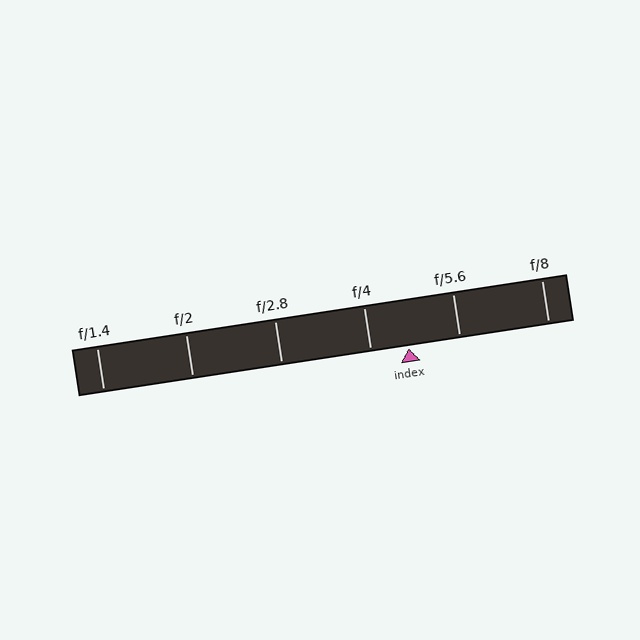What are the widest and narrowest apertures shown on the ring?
The widest aperture shown is f/1.4 and the narrowest is f/8.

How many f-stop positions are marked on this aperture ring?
There are 6 f-stop positions marked.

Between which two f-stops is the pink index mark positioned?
The index mark is between f/4 and f/5.6.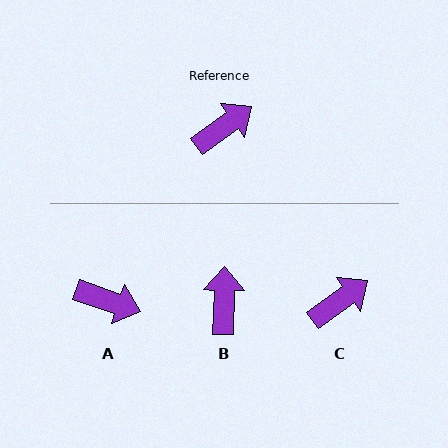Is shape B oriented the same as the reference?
No, it is off by about 53 degrees.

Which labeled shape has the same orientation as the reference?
C.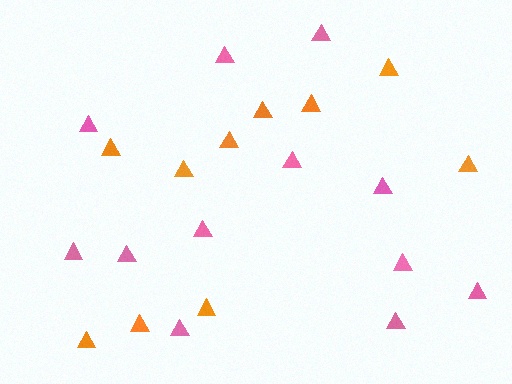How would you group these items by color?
There are 2 groups: one group of orange triangles (10) and one group of pink triangles (12).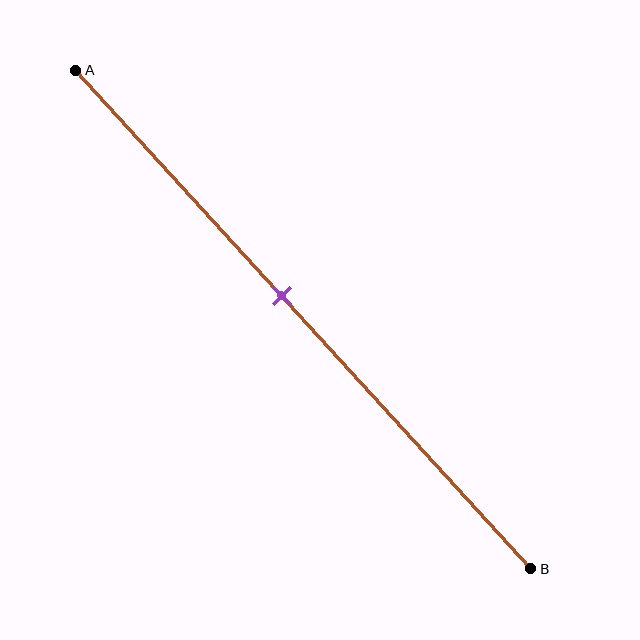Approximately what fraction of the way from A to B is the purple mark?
The purple mark is approximately 45% of the way from A to B.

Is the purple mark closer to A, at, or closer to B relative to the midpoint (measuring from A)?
The purple mark is closer to point A than the midpoint of segment AB.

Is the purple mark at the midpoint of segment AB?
No, the mark is at about 45% from A, not at the 50% midpoint.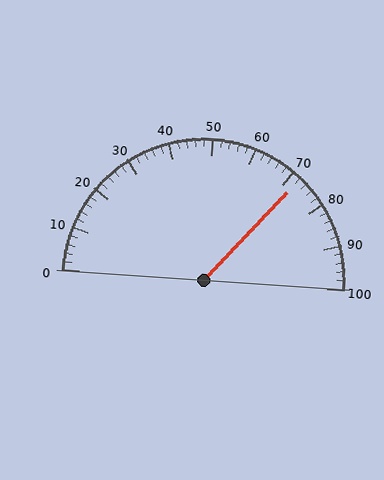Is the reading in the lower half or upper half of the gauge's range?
The reading is in the upper half of the range (0 to 100).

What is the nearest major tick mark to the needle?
The nearest major tick mark is 70.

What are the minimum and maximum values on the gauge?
The gauge ranges from 0 to 100.